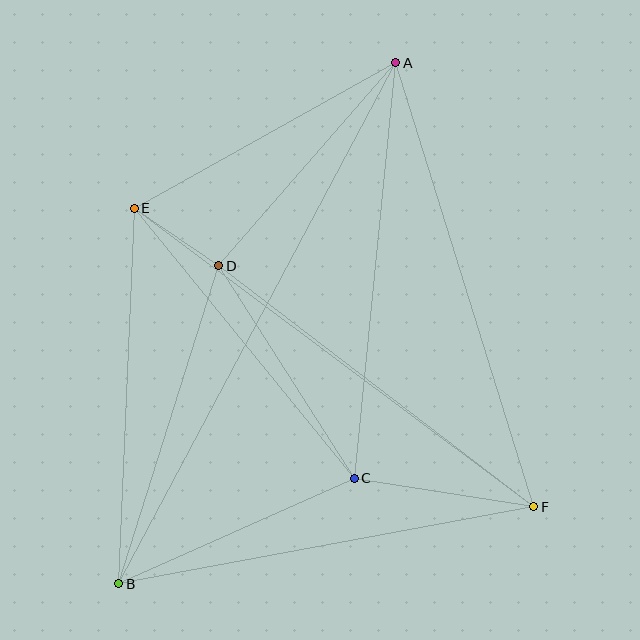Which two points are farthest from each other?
Points A and B are farthest from each other.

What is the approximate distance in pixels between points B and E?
The distance between B and E is approximately 376 pixels.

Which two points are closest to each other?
Points D and E are closest to each other.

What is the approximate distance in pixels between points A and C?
The distance between A and C is approximately 417 pixels.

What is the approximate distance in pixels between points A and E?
The distance between A and E is approximately 299 pixels.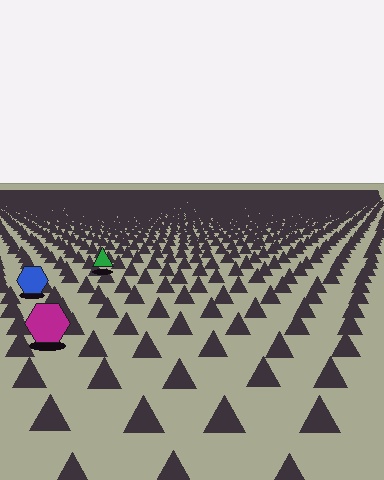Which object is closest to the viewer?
The magenta hexagon is closest. The texture marks near it are larger and more spread out.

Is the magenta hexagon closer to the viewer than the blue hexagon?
Yes. The magenta hexagon is closer — you can tell from the texture gradient: the ground texture is coarser near it.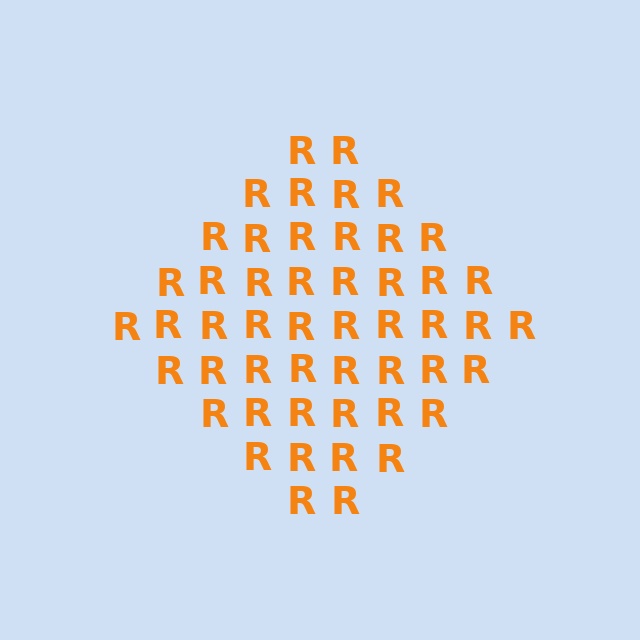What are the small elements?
The small elements are letter R's.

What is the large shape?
The large shape is a diamond.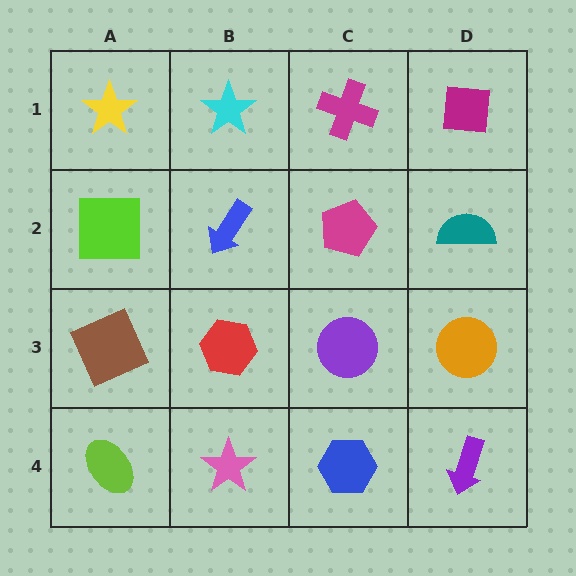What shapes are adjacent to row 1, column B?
A blue arrow (row 2, column B), a yellow star (row 1, column A), a magenta cross (row 1, column C).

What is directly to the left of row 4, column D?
A blue hexagon.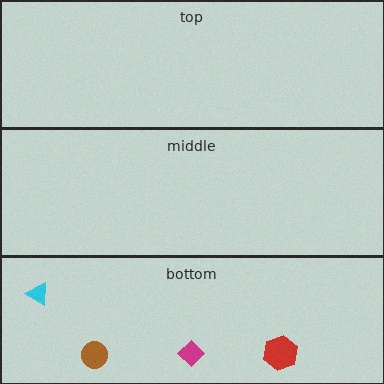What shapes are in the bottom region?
The brown circle, the magenta diamond, the red hexagon, the cyan triangle.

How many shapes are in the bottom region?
4.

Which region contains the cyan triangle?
The bottom region.